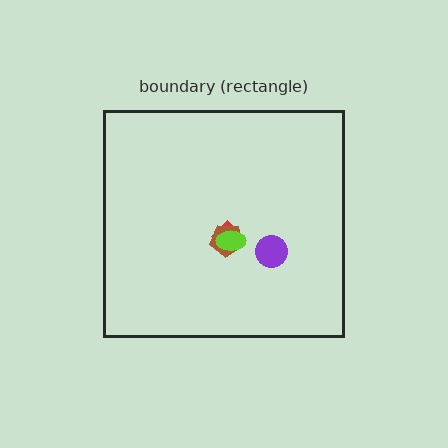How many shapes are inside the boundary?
4 inside, 0 outside.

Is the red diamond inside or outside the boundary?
Inside.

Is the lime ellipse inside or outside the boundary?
Inside.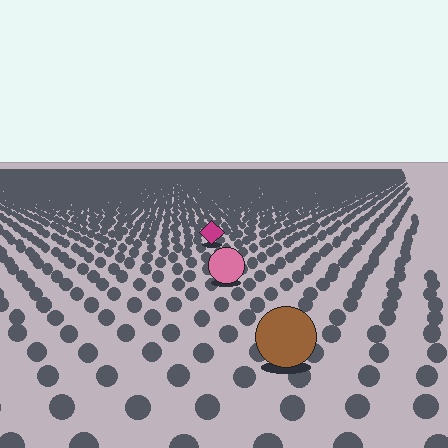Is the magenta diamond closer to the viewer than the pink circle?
No. The pink circle is closer — you can tell from the texture gradient: the ground texture is coarser near it.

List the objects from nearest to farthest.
From nearest to farthest: the brown circle, the pink circle, the magenta diamond.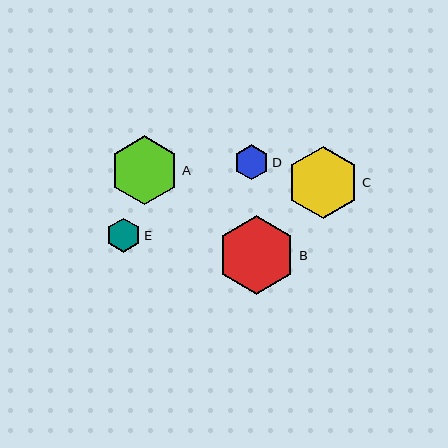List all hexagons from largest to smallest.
From largest to smallest: B, C, A, D, E.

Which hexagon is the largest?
Hexagon B is the largest with a size of approximately 78 pixels.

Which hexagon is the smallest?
Hexagon E is the smallest with a size of approximately 34 pixels.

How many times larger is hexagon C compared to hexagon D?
Hexagon C is approximately 2.1 times the size of hexagon D.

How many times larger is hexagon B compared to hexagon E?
Hexagon B is approximately 2.3 times the size of hexagon E.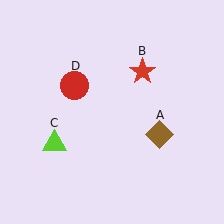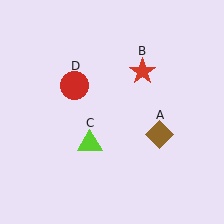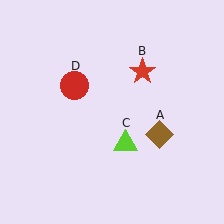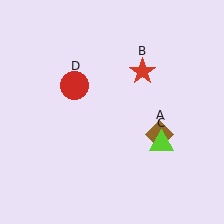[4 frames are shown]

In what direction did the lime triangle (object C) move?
The lime triangle (object C) moved right.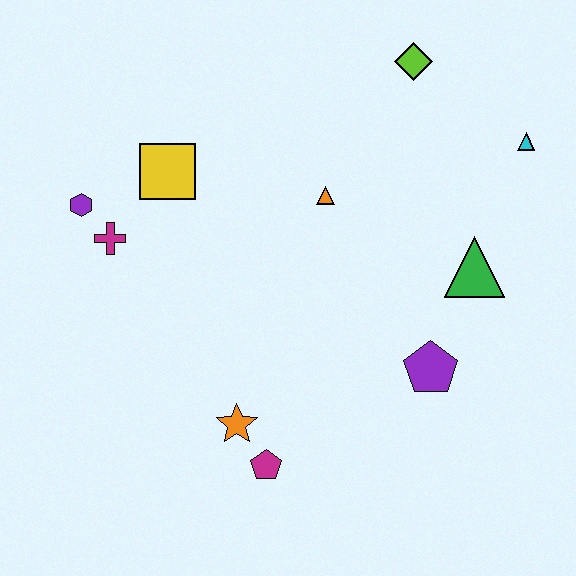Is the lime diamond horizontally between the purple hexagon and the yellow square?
No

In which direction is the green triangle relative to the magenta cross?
The green triangle is to the right of the magenta cross.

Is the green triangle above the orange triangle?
No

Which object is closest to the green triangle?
The purple pentagon is closest to the green triangle.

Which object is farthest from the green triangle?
The purple hexagon is farthest from the green triangle.